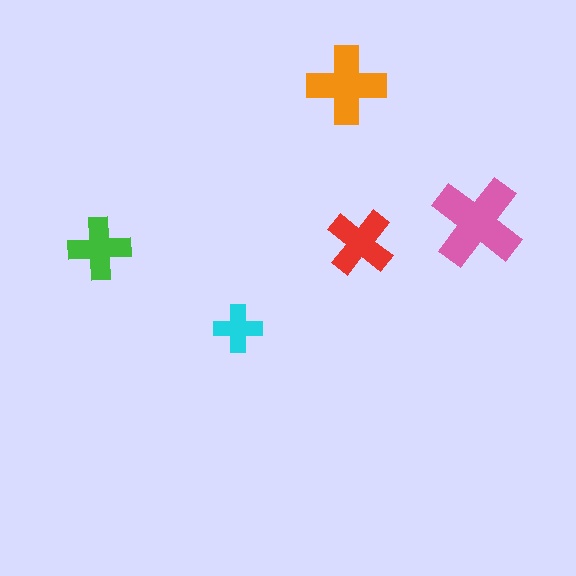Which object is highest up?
The orange cross is topmost.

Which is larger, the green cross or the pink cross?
The pink one.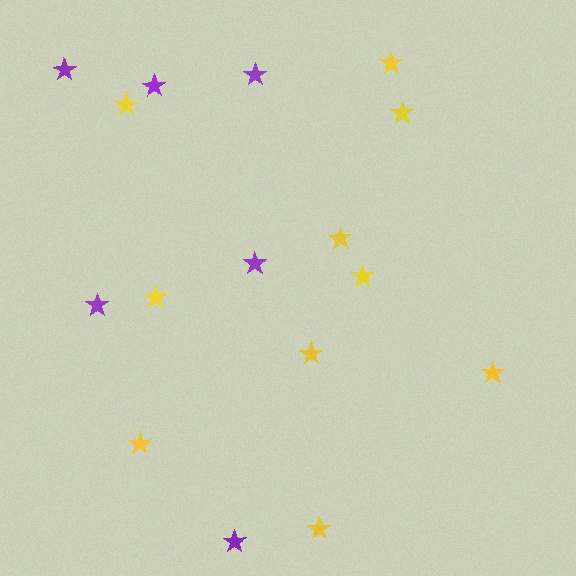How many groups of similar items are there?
There are 2 groups: one group of yellow stars (10) and one group of purple stars (6).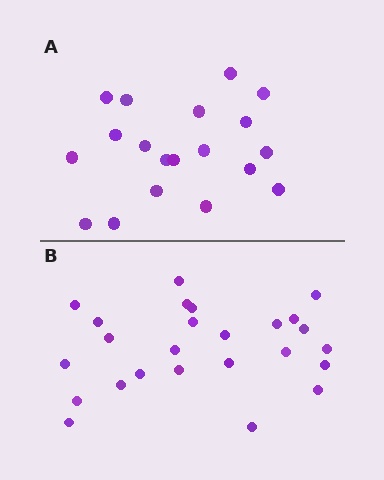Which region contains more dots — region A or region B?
Region B (the bottom region) has more dots.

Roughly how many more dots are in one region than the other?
Region B has about 6 more dots than region A.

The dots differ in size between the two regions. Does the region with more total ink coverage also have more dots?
No. Region A has more total ink coverage because its dots are larger, but region B actually contains more individual dots. Total area can be misleading — the number of items is what matters here.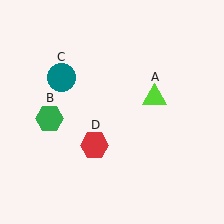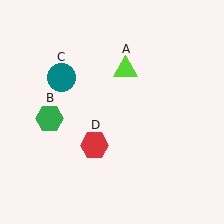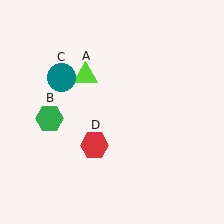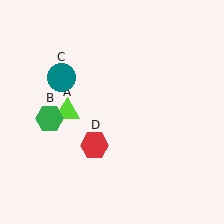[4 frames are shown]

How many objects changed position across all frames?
1 object changed position: lime triangle (object A).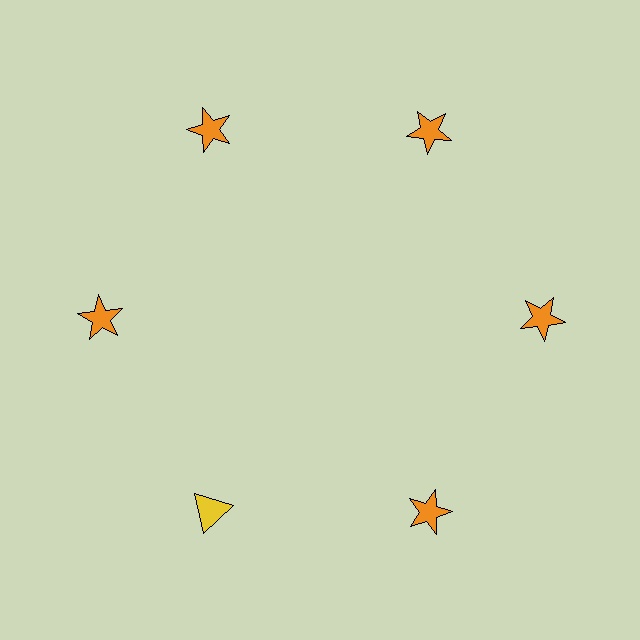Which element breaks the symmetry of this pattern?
The yellow triangle at roughly the 7 o'clock position breaks the symmetry. All other shapes are orange stars.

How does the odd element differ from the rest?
It differs in both color (yellow instead of orange) and shape (triangle instead of star).